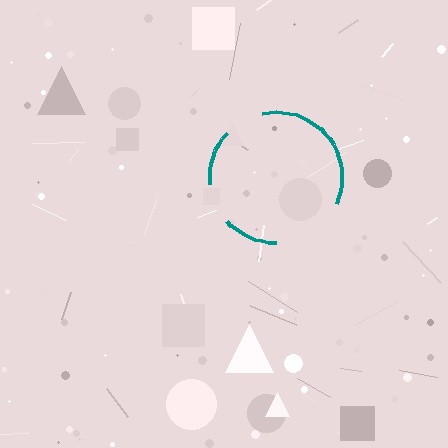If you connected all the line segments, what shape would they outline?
They would outline a circle.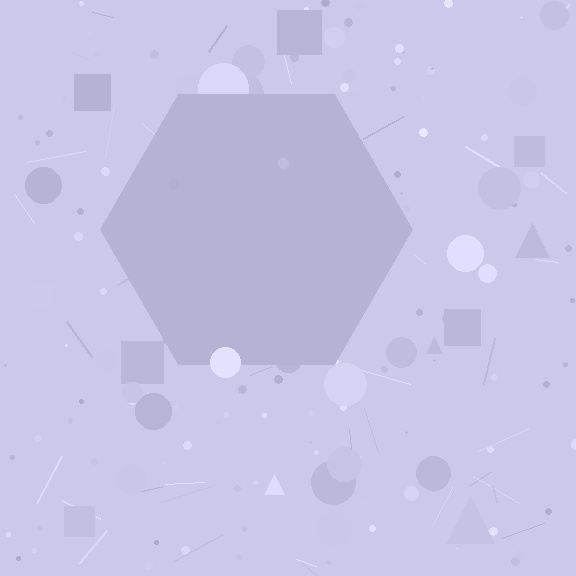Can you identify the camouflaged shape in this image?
The camouflaged shape is a hexagon.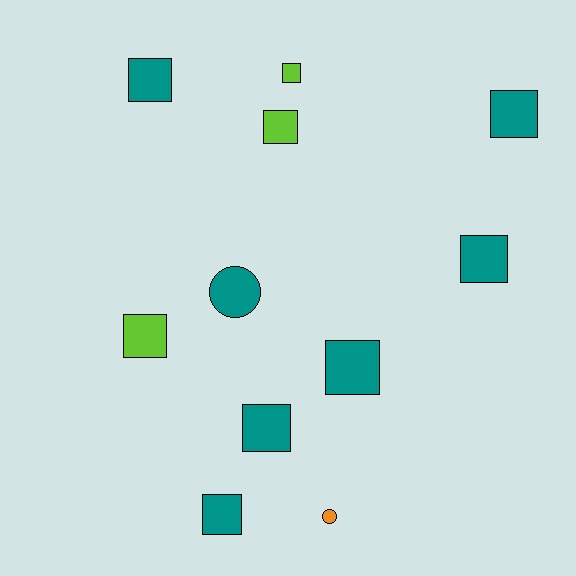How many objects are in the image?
There are 11 objects.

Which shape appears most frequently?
Square, with 9 objects.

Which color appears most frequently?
Teal, with 7 objects.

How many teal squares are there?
There are 6 teal squares.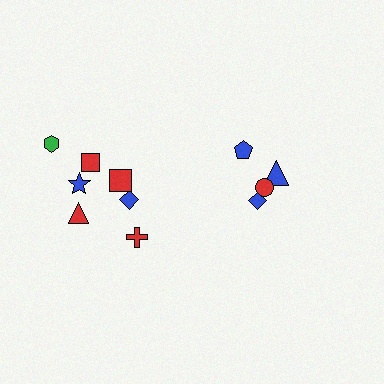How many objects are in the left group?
There are 7 objects.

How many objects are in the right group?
There are 4 objects.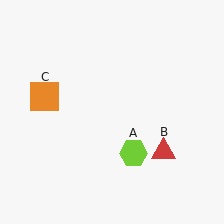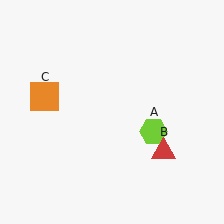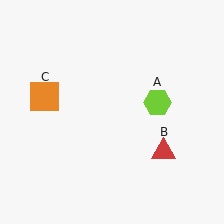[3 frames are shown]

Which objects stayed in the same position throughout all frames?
Red triangle (object B) and orange square (object C) remained stationary.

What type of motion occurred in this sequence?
The lime hexagon (object A) rotated counterclockwise around the center of the scene.